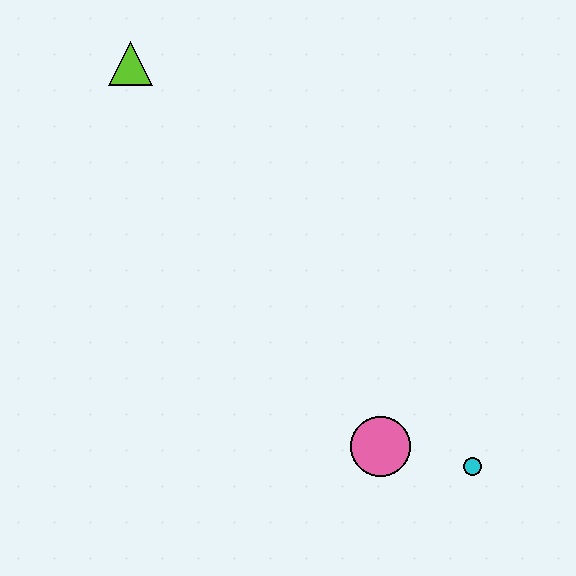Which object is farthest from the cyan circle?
The lime triangle is farthest from the cyan circle.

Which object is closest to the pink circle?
The cyan circle is closest to the pink circle.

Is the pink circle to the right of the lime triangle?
Yes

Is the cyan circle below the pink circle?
Yes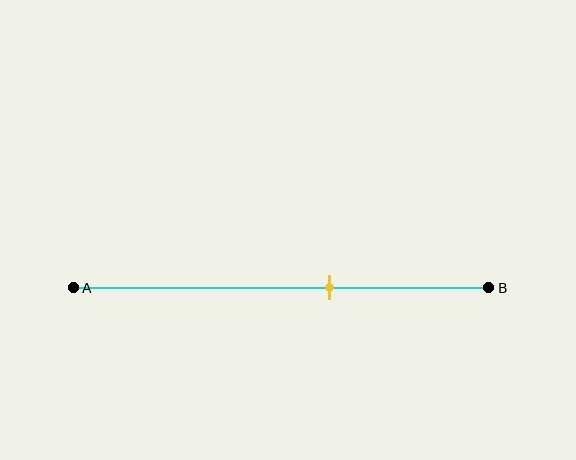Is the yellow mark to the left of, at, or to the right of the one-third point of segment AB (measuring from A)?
The yellow mark is to the right of the one-third point of segment AB.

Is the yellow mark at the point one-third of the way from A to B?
No, the mark is at about 60% from A, not at the 33% one-third point.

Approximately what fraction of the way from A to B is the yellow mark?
The yellow mark is approximately 60% of the way from A to B.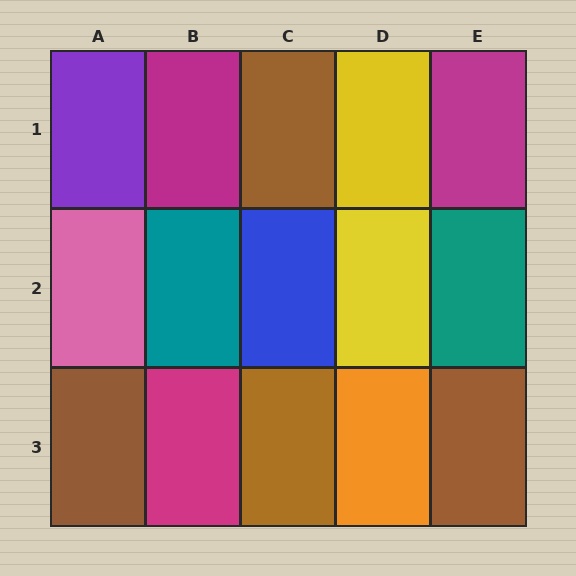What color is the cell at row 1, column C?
Brown.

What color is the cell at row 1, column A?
Purple.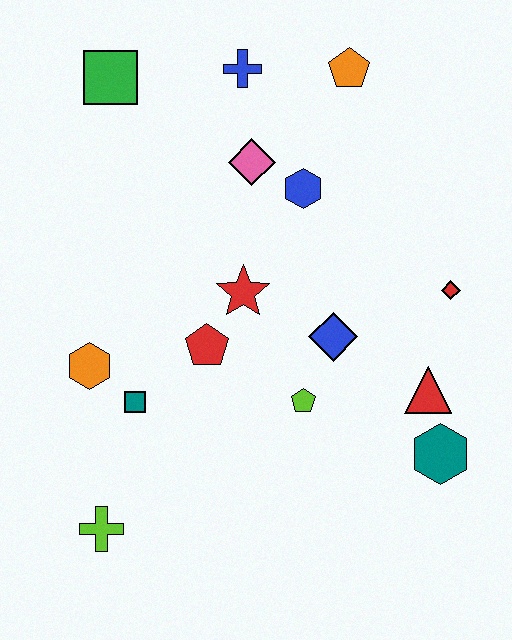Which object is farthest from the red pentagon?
The orange pentagon is farthest from the red pentagon.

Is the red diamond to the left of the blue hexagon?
No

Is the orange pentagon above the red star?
Yes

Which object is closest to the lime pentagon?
The blue diamond is closest to the lime pentagon.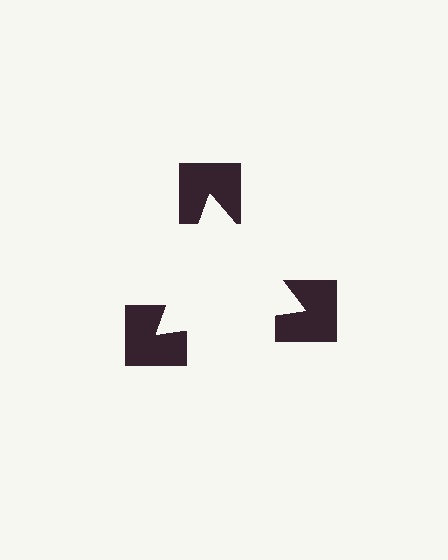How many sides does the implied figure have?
3 sides.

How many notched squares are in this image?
There are 3 — one at each vertex of the illusory triangle.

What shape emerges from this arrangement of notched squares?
An illusory triangle — its edges are inferred from the aligned wedge cuts in the notched squares, not physically drawn.